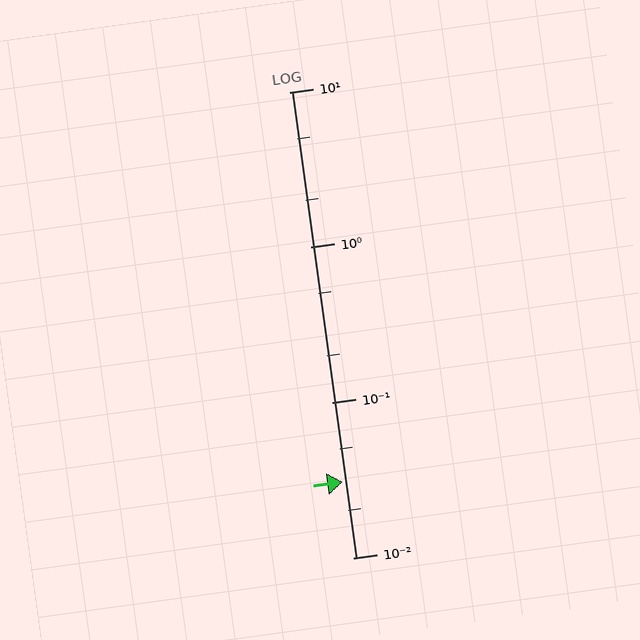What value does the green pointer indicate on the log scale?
The pointer indicates approximately 0.031.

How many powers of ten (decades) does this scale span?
The scale spans 3 decades, from 0.01 to 10.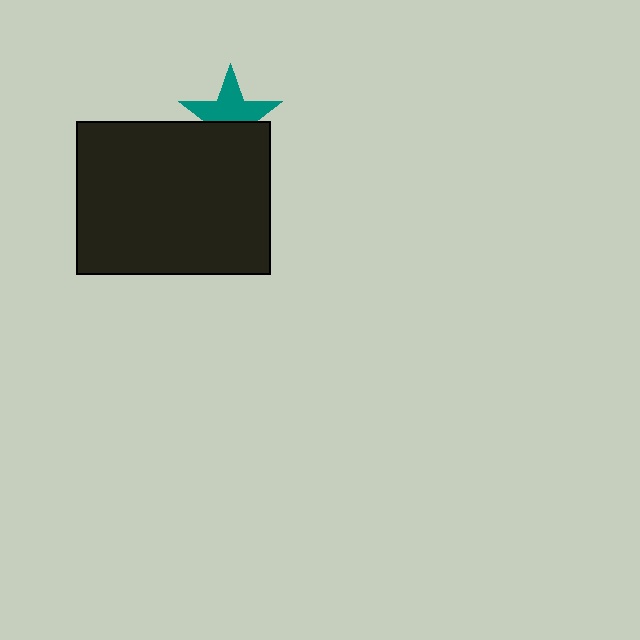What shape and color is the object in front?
The object in front is a black rectangle.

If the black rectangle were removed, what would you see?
You would see the complete teal star.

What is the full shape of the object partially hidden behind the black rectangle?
The partially hidden object is a teal star.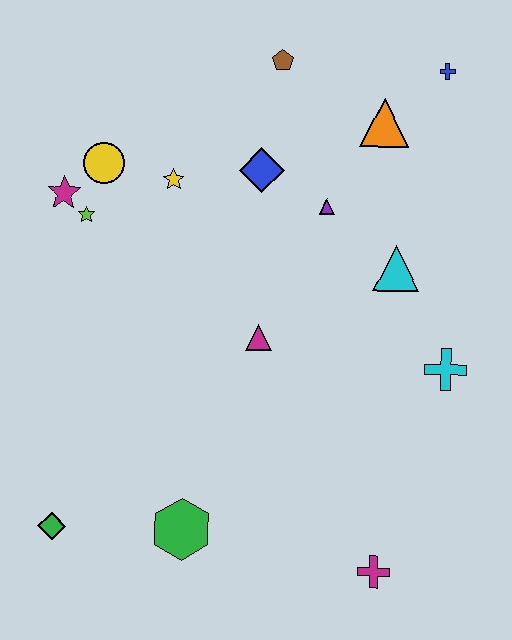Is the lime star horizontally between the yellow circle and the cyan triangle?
No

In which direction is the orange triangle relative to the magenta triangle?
The orange triangle is above the magenta triangle.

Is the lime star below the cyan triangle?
No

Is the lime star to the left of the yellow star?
Yes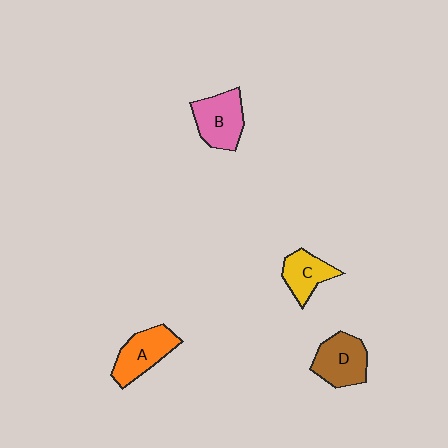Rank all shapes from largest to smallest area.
From largest to smallest: B (pink), D (brown), A (orange), C (yellow).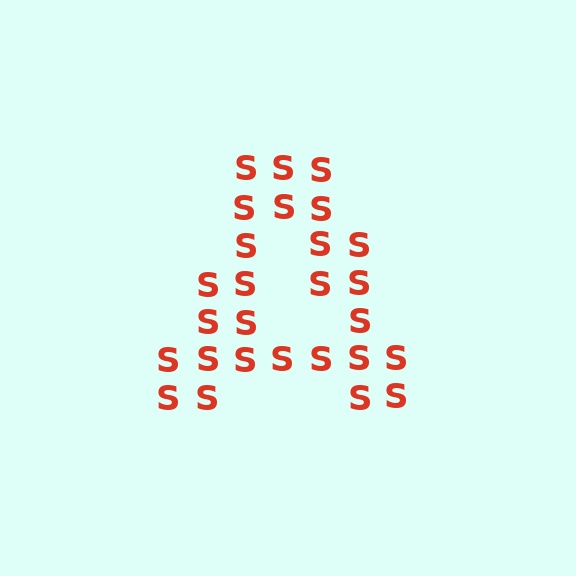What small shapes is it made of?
It is made of small letter S's.